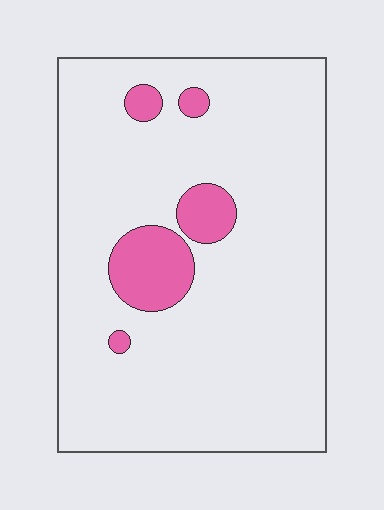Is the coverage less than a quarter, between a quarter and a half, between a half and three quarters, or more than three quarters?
Less than a quarter.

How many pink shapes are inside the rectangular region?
5.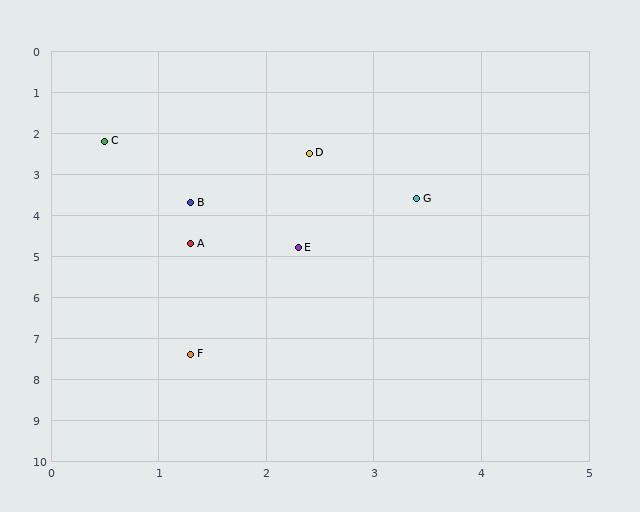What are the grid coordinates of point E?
Point E is at approximately (2.3, 4.8).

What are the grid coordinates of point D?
Point D is at approximately (2.4, 2.5).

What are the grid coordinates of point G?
Point G is at approximately (3.4, 3.6).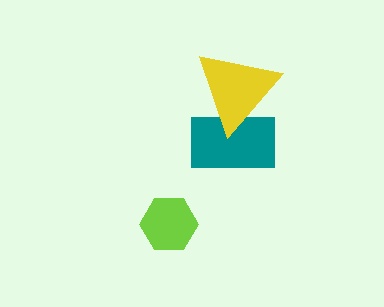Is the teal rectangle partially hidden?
Yes, it is partially covered by another shape.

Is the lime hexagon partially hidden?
No, no other shape covers it.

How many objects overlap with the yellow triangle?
1 object overlaps with the yellow triangle.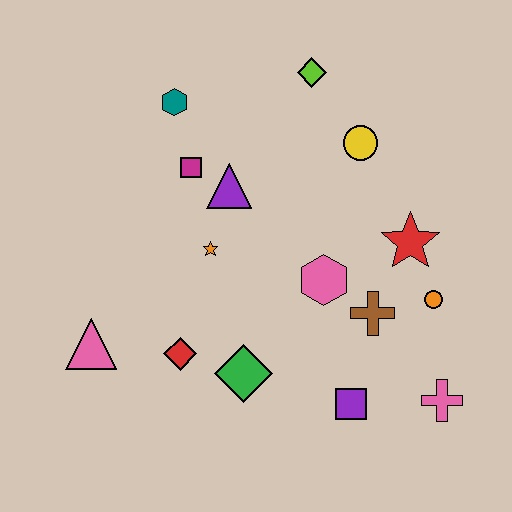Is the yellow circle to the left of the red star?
Yes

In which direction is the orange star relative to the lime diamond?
The orange star is below the lime diamond.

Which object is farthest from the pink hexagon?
The pink triangle is farthest from the pink hexagon.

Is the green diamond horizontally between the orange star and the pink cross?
Yes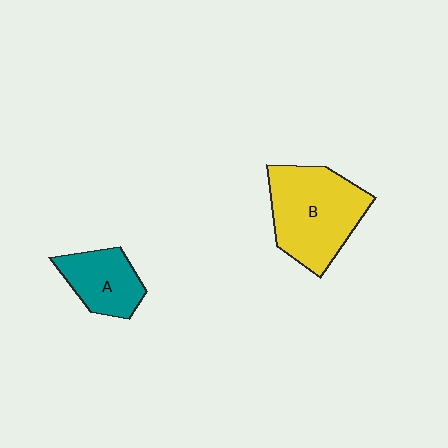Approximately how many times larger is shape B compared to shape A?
Approximately 1.8 times.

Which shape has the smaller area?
Shape A (teal).